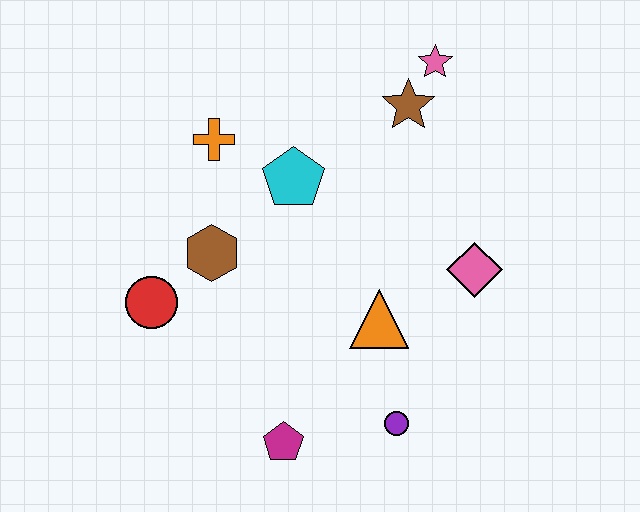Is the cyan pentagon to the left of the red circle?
No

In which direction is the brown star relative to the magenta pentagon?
The brown star is above the magenta pentagon.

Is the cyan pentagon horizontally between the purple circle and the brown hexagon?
Yes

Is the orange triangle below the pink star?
Yes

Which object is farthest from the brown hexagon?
The pink star is farthest from the brown hexagon.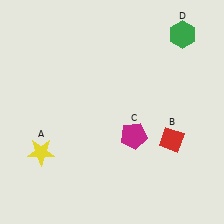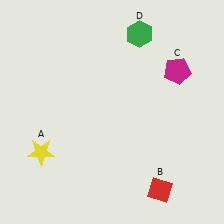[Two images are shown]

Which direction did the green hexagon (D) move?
The green hexagon (D) moved left.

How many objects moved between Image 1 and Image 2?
3 objects moved between the two images.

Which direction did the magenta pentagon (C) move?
The magenta pentagon (C) moved up.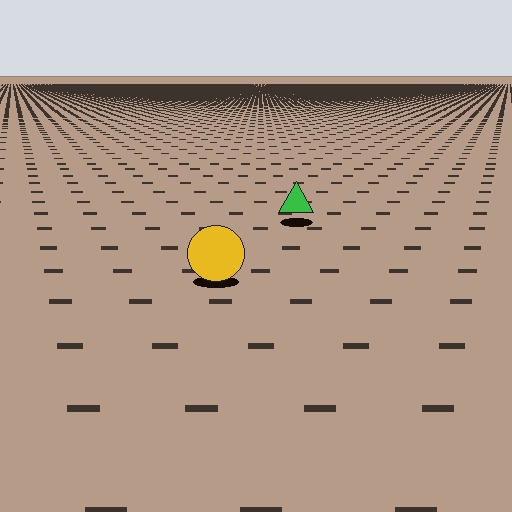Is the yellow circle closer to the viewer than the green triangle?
Yes. The yellow circle is closer — you can tell from the texture gradient: the ground texture is coarser near it.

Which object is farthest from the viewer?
The green triangle is farthest from the viewer. It appears smaller and the ground texture around it is denser.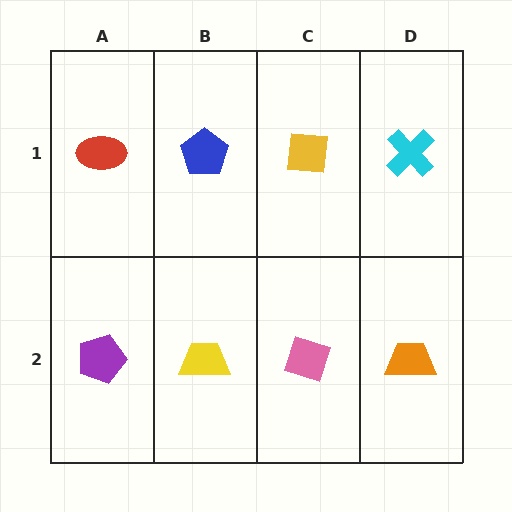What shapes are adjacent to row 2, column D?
A cyan cross (row 1, column D), a pink diamond (row 2, column C).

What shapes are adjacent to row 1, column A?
A purple pentagon (row 2, column A), a blue pentagon (row 1, column B).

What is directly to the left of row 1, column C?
A blue pentagon.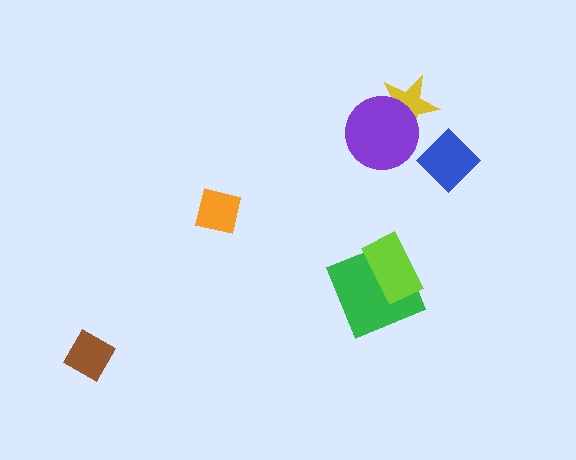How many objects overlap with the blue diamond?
0 objects overlap with the blue diamond.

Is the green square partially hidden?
Yes, it is partially covered by another shape.